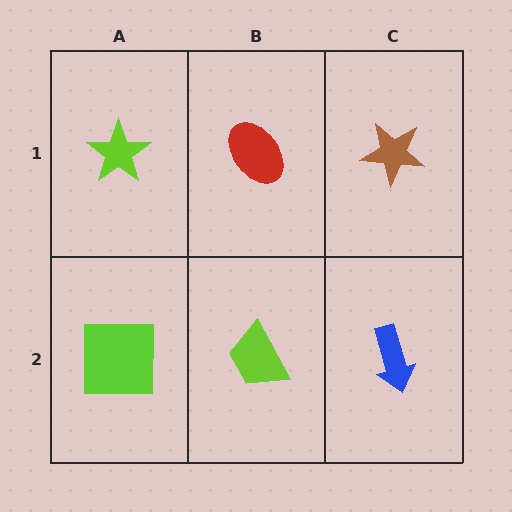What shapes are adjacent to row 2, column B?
A red ellipse (row 1, column B), a lime square (row 2, column A), a blue arrow (row 2, column C).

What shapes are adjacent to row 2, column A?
A lime star (row 1, column A), a lime trapezoid (row 2, column B).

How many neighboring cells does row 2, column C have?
2.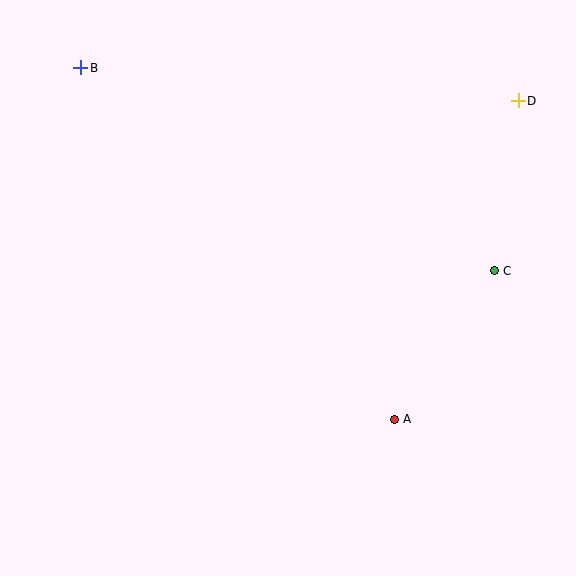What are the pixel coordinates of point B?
Point B is at (81, 68).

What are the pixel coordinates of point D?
Point D is at (518, 101).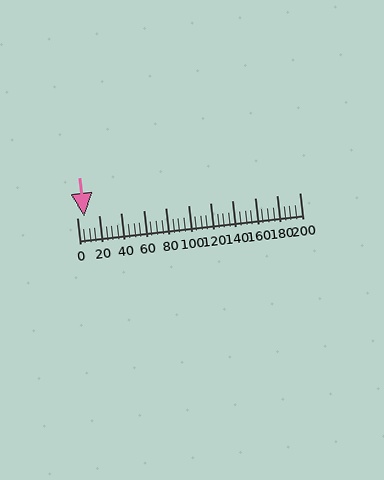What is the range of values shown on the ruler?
The ruler shows values from 0 to 200.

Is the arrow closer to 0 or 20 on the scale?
The arrow is closer to 0.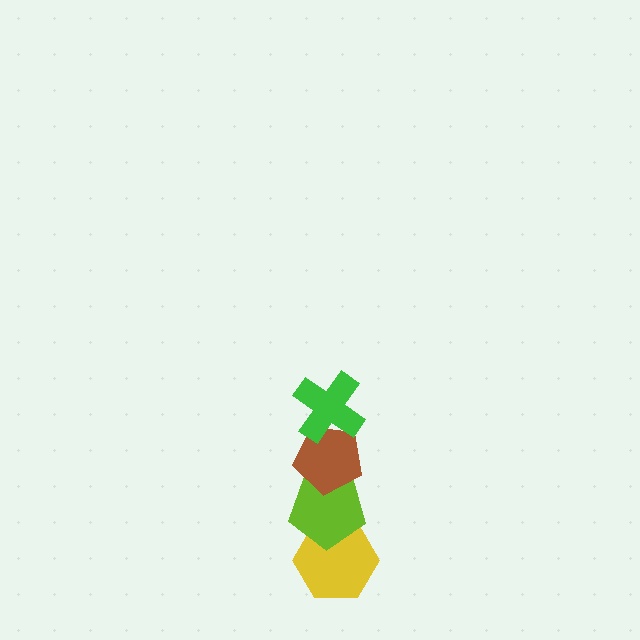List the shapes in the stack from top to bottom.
From top to bottom: the green cross, the brown pentagon, the lime pentagon, the yellow hexagon.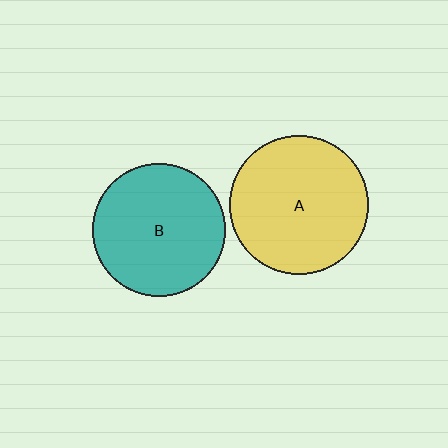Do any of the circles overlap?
No, none of the circles overlap.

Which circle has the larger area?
Circle A (yellow).